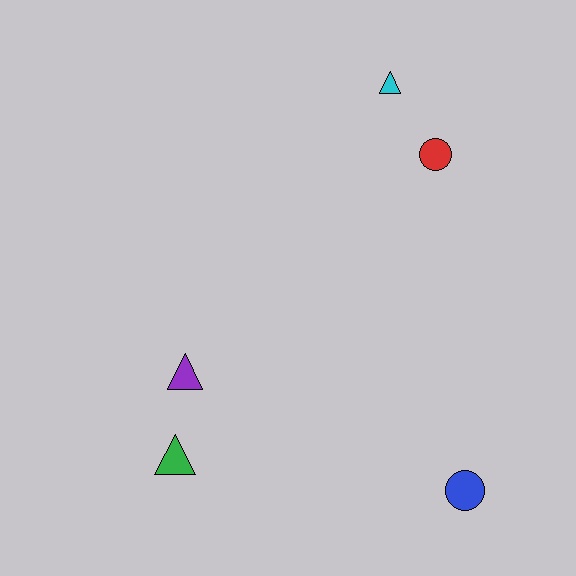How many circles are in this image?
There are 2 circles.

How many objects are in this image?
There are 5 objects.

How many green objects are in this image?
There is 1 green object.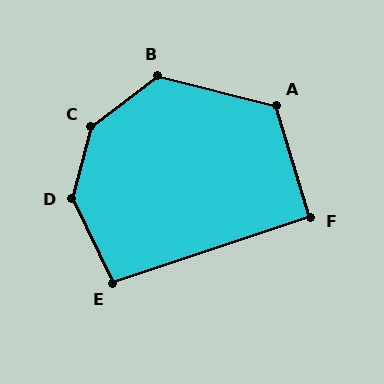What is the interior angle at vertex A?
Approximately 121 degrees (obtuse).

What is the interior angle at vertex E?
Approximately 98 degrees (obtuse).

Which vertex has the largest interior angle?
C, at approximately 142 degrees.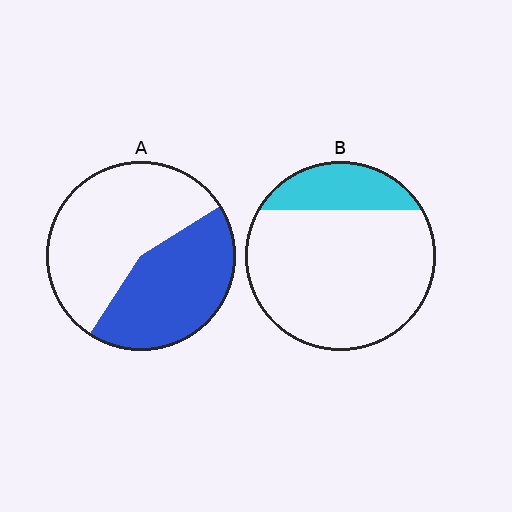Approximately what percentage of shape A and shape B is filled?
A is approximately 45% and B is approximately 20%.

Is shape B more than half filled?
No.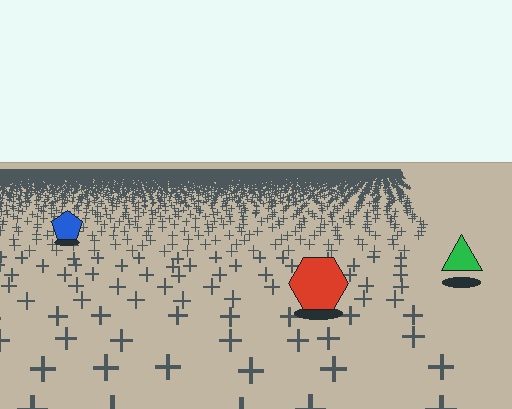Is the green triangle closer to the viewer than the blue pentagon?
Yes. The green triangle is closer — you can tell from the texture gradient: the ground texture is coarser near it.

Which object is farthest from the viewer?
The blue pentagon is farthest from the viewer. It appears smaller and the ground texture around it is denser.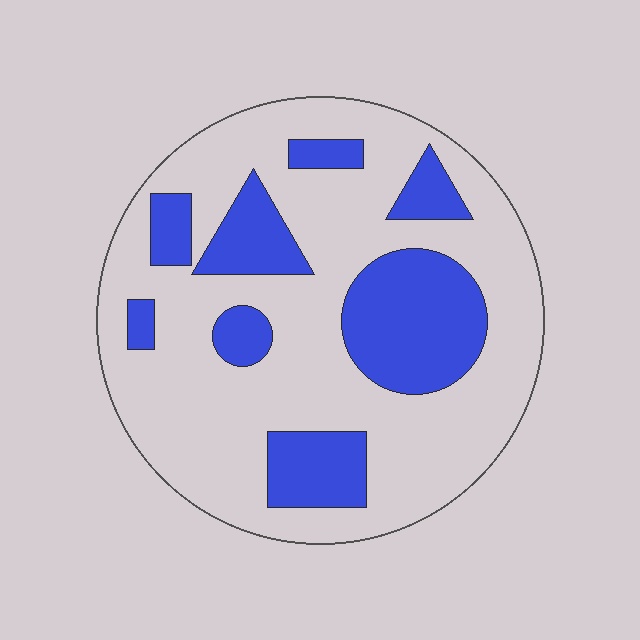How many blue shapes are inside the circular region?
8.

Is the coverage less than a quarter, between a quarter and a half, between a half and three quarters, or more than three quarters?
Between a quarter and a half.